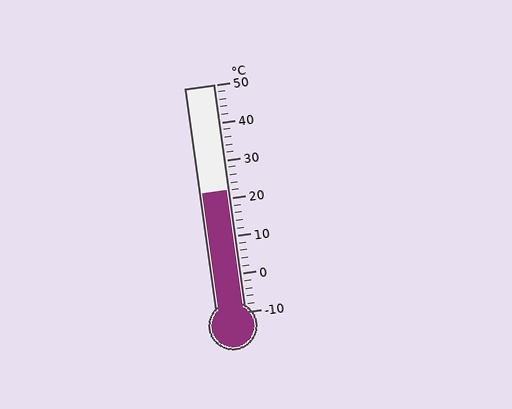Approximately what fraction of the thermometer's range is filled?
The thermometer is filled to approximately 55% of its range.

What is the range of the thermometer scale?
The thermometer scale ranges from -10°C to 50°C.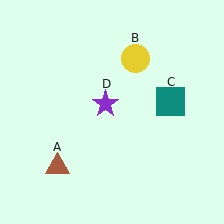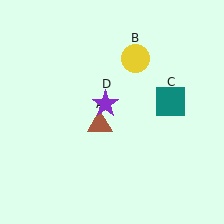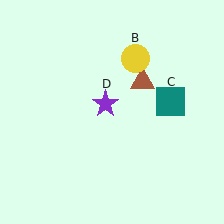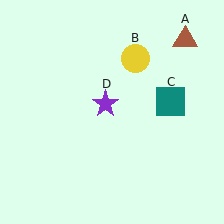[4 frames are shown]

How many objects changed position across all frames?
1 object changed position: brown triangle (object A).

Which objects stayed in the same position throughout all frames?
Yellow circle (object B) and teal square (object C) and purple star (object D) remained stationary.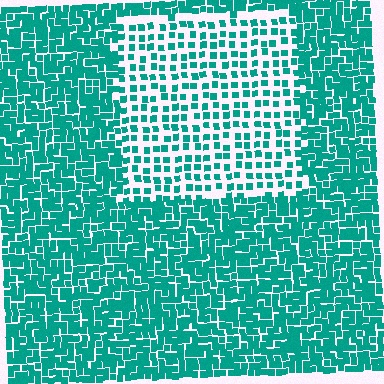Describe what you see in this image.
The image contains small teal elements arranged at two different densities. A rectangle-shaped region is visible where the elements are less densely packed than the surrounding area.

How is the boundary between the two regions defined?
The boundary is defined by a change in element density (approximately 2.2x ratio). All elements are the same color, size, and shape.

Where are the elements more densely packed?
The elements are more densely packed outside the rectangle boundary.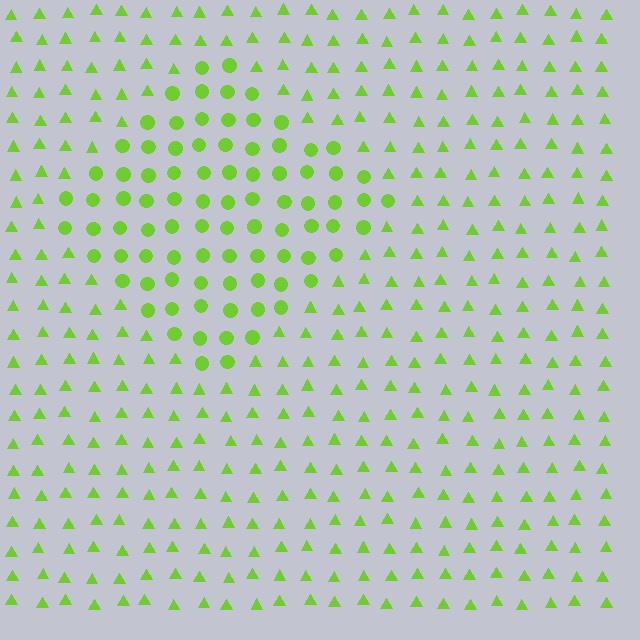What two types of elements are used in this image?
The image uses circles inside the diamond region and triangles outside it.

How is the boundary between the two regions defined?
The boundary is defined by a change in element shape: circles inside vs. triangles outside. All elements share the same color and spacing.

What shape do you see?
I see a diamond.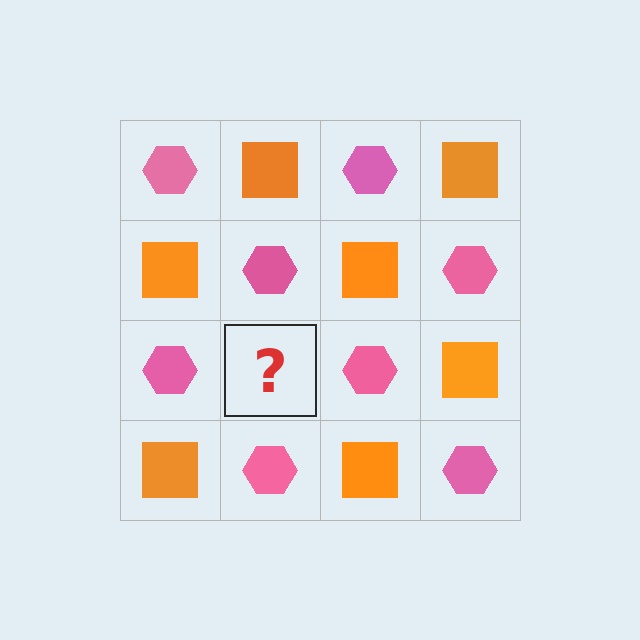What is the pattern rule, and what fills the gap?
The rule is that it alternates pink hexagon and orange square in a checkerboard pattern. The gap should be filled with an orange square.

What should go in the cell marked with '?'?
The missing cell should contain an orange square.